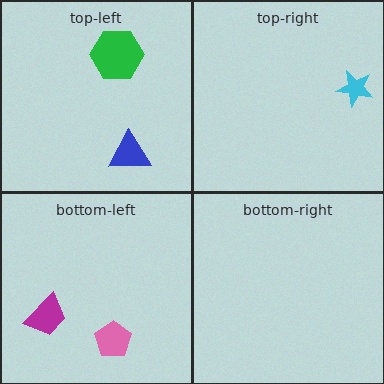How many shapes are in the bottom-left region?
2.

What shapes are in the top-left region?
The green hexagon, the blue triangle.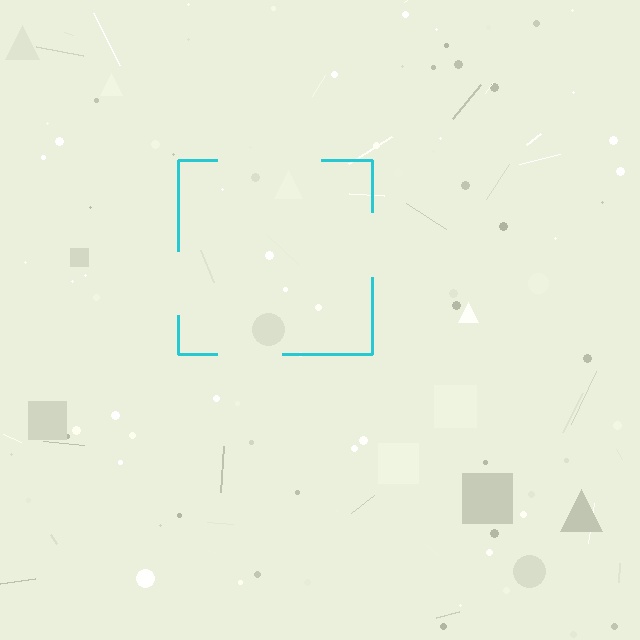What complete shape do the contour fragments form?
The contour fragments form a square.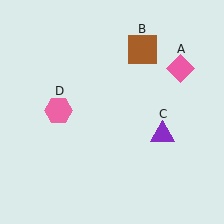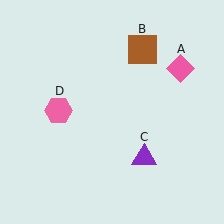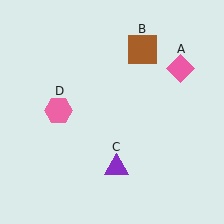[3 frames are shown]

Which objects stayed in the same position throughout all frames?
Pink diamond (object A) and brown square (object B) and pink hexagon (object D) remained stationary.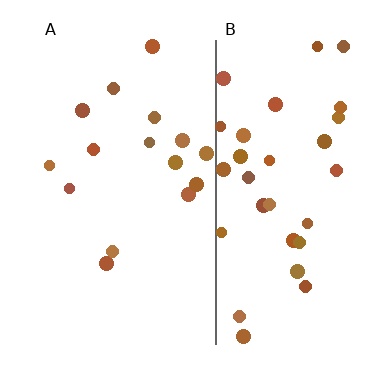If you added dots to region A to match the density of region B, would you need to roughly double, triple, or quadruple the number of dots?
Approximately double.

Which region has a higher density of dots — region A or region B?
B (the right).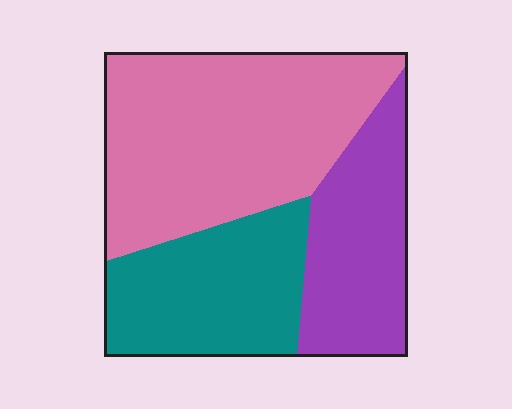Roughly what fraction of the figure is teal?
Teal covers roughly 25% of the figure.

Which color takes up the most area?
Pink, at roughly 45%.